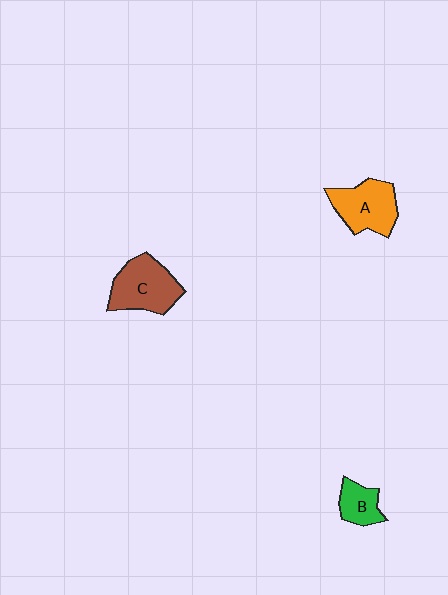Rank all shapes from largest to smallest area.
From largest to smallest: C (brown), A (orange), B (green).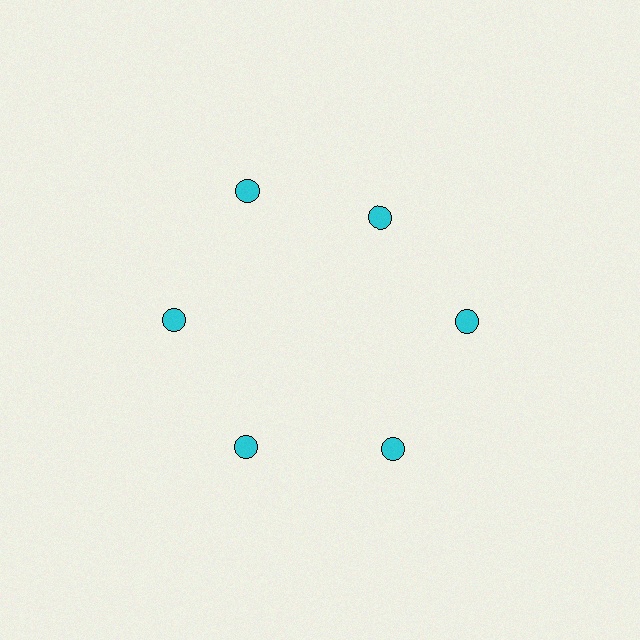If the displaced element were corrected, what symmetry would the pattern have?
It would have 6-fold rotational symmetry — the pattern would map onto itself every 60 degrees.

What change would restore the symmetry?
The symmetry would be restored by moving it outward, back onto the ring so that all 6 circles sit at equal angles and equal distance from the center.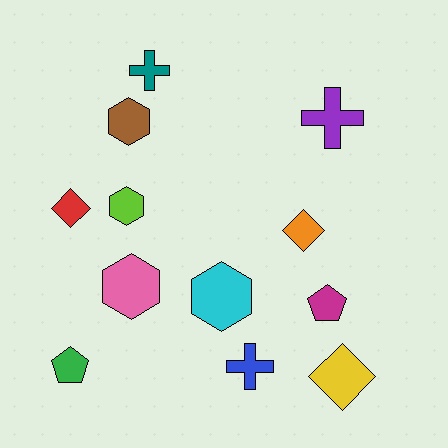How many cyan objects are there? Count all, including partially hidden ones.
There is 1 cyan object.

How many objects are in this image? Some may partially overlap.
There are 12 objects.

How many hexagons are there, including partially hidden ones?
There are 4 hexagons.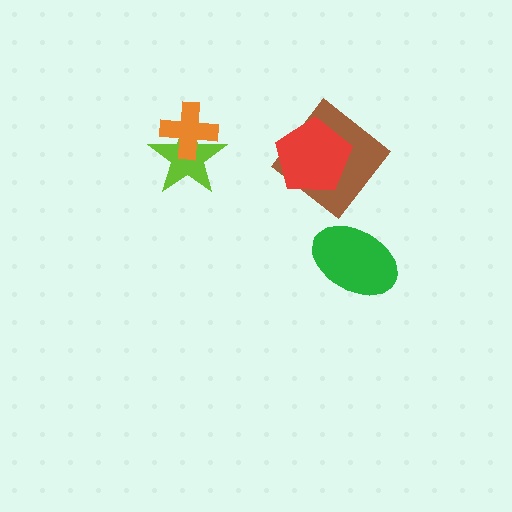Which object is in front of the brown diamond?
The red pentagon is in front of the brown diamond.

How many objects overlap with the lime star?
1 object overlaps with the lime star.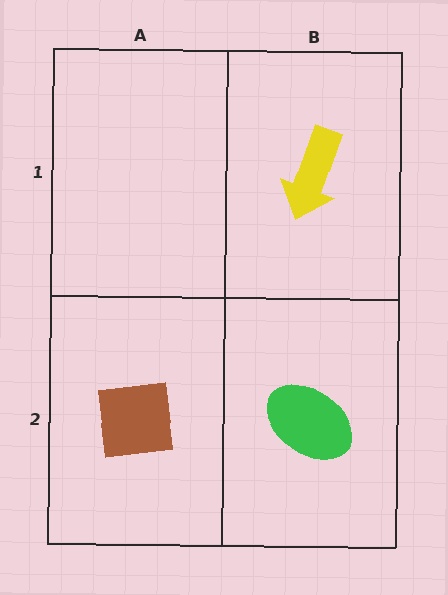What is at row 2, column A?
A brown square.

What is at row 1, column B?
A yellow arrow.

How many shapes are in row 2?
2 shapes.